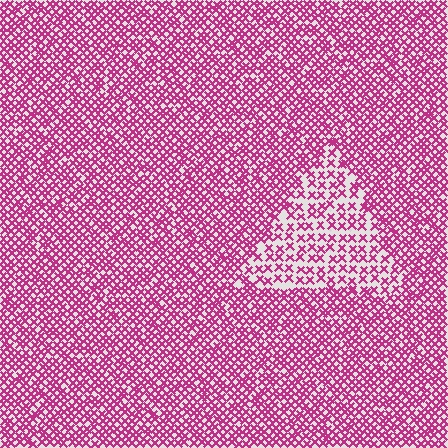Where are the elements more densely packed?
The elements are more densely packed outside the triangle boundary.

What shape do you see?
I see a triangle.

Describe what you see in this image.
The image contains small magenta elements arranged at two different densities. A triangle-shaped region is visible where the elements are less densely packed than the surrounding area.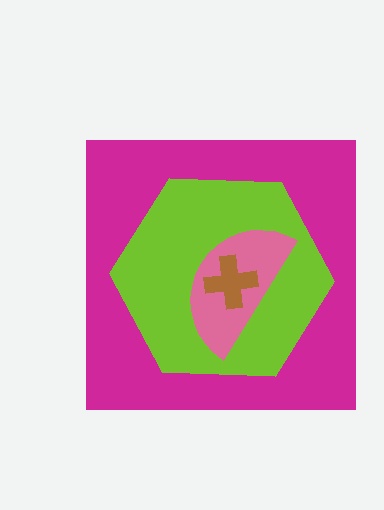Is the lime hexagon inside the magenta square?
Yes.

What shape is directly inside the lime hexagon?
The pink semicircle.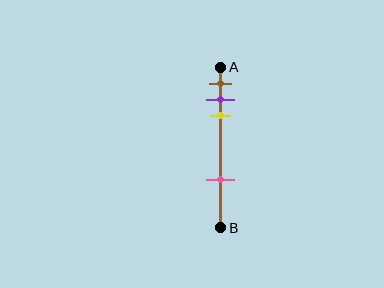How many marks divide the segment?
There are 4 marks dividing the segment.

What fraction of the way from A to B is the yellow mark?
The yellow mark is approximately 30% (0.3) of the way from A to B.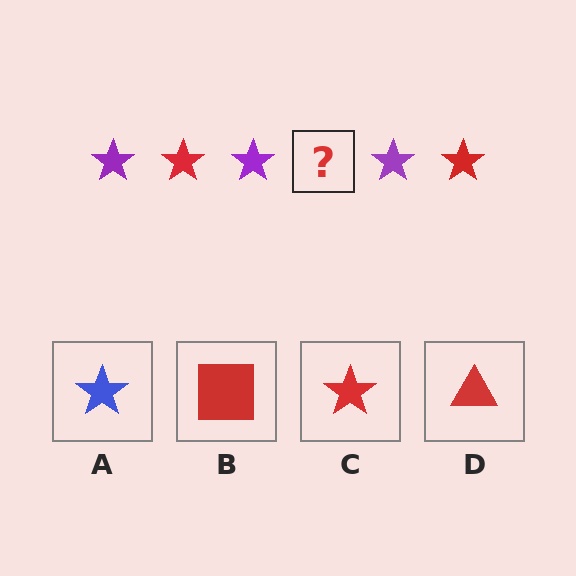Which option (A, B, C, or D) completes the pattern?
C.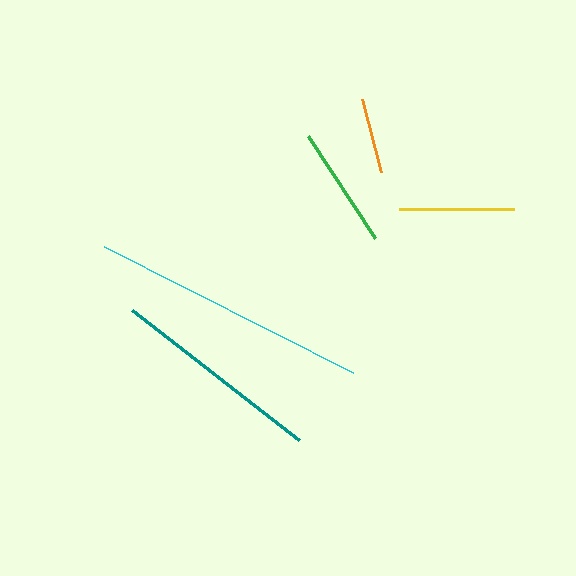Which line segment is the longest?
The cyan line is the longest at approximately 280 pixels.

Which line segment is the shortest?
The orange line is the shortest at approximately 75 pixels.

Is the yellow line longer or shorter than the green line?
The green line is longer than the yellow line.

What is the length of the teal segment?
The teal segment is approximately 212 pixels long.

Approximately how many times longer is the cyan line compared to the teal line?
The cyan line is approximately 1.3 times the length of the teal line.